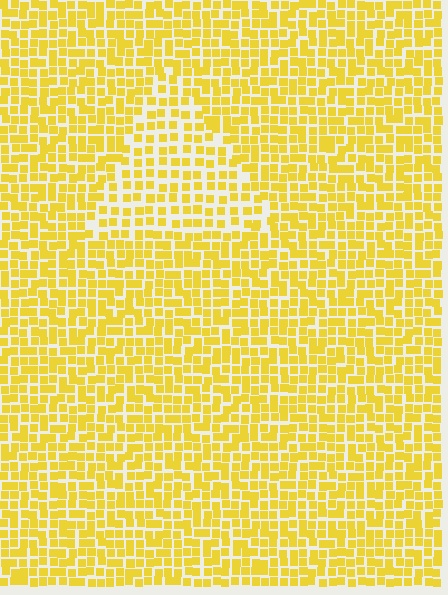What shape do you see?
I see a triangle.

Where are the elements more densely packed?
The elements are more densely packed outside the triangle boundary.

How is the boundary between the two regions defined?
The boundary is defined by a change in element density (approximately 1.6x ratio). All elements are the same color, size, and shape.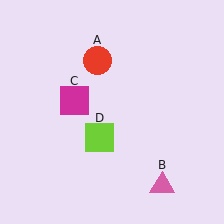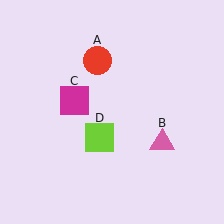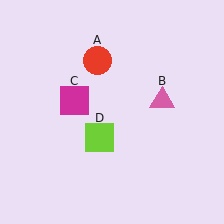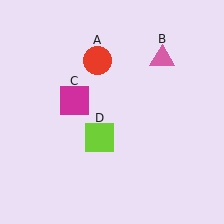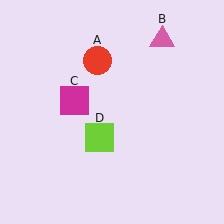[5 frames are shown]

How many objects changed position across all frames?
1 object changed position: pink triangle (object B).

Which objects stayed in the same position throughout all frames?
Red circle (object A) and magenta square (object C) and lime square (object D) remained stationary.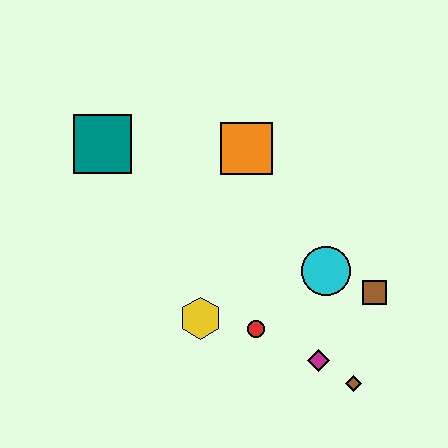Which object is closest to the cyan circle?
The brown square is closest to the cyan circle.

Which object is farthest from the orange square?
The brown diamond is farthest from the orange square.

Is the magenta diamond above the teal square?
No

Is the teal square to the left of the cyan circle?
Yes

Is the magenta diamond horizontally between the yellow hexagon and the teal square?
No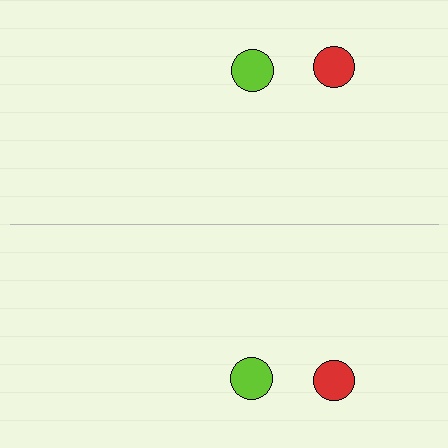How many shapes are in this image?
There are 4 shapes in this image.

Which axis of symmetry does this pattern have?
The pattern has a horizontal axis of symmetry running through the center of the image.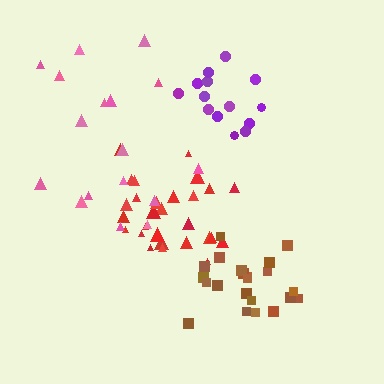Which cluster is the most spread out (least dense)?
Pink.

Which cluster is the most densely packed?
Purple.